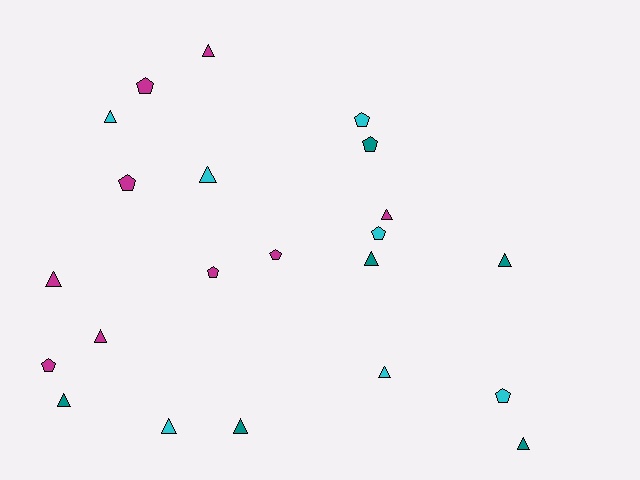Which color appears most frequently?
Magenta, with 9 objects.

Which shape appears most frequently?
Triangle, with 13 objects.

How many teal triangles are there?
There are 5 teal triangles.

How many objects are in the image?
There are 22 objects.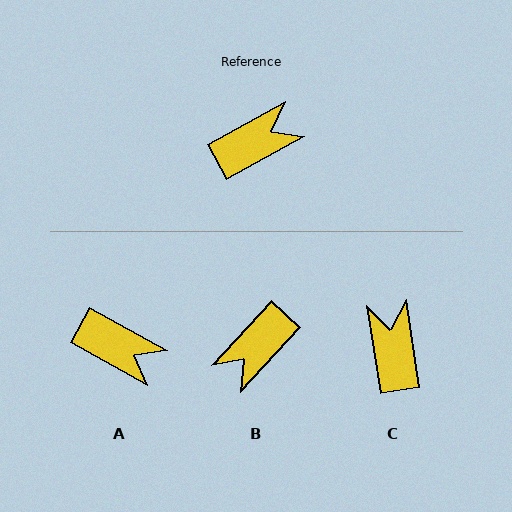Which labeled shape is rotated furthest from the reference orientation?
B, about 162 degrees away.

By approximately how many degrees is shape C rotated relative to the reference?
Approximately 70 degrees counter-clockwise.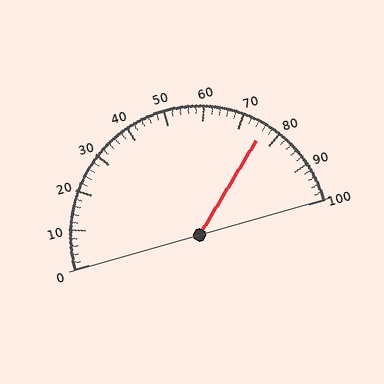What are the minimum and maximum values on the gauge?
The gauge ranges from 0 to 100.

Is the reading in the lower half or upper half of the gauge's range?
The reading is in the upper half of the range (0 to 100).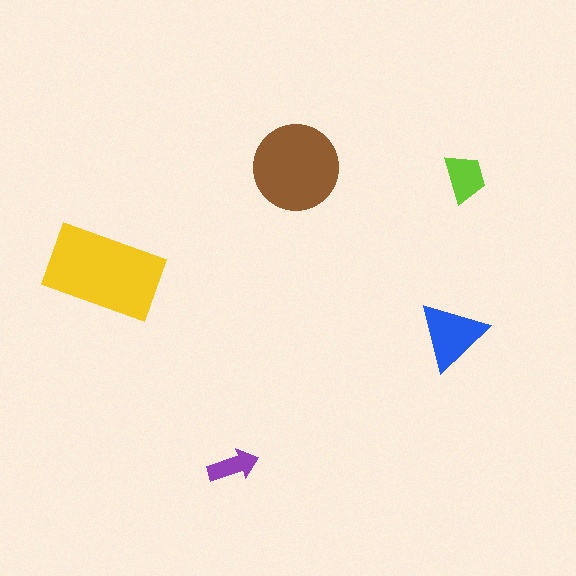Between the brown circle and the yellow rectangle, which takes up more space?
The yellow rectangle.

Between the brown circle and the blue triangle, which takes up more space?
The brown circle.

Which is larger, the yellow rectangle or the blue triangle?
The yellow rectangle.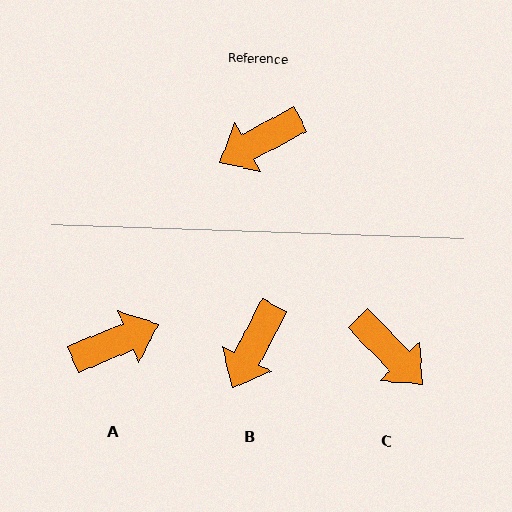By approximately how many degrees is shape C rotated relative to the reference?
Approximately 106 degrees counter-clockwise.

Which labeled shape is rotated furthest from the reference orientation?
A, about 174 degrees away.